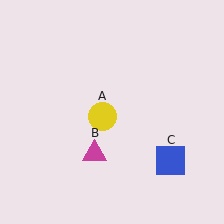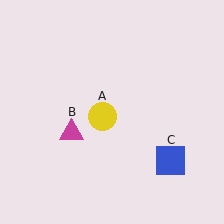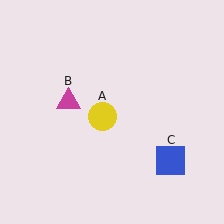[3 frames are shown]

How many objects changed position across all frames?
1 object changed position: magenta triangle (object B).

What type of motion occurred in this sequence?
The magenta triangle (object B) rotated clockwise around the center of the scene.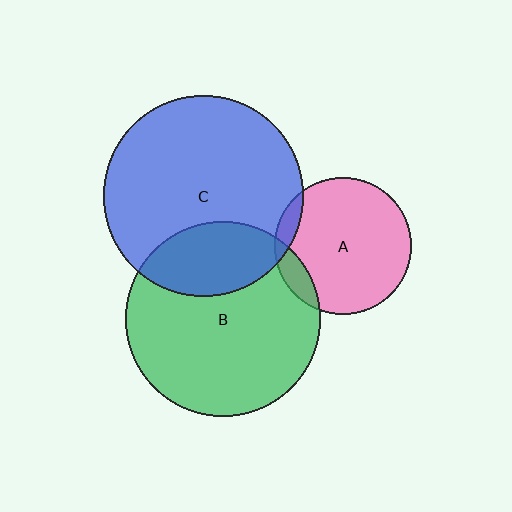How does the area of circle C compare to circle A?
Approximately 2.1 times.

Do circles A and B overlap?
Yes.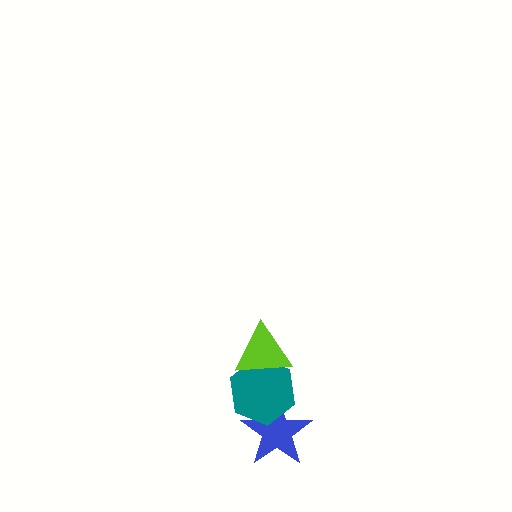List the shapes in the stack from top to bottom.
From top to bottom: the lime triangle, the teal hexagon, the blue star.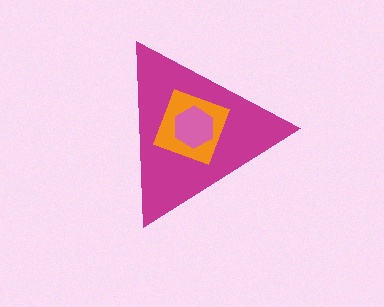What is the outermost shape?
The magenta triangle.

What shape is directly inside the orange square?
The pink hexagon.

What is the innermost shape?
The pink hexagon.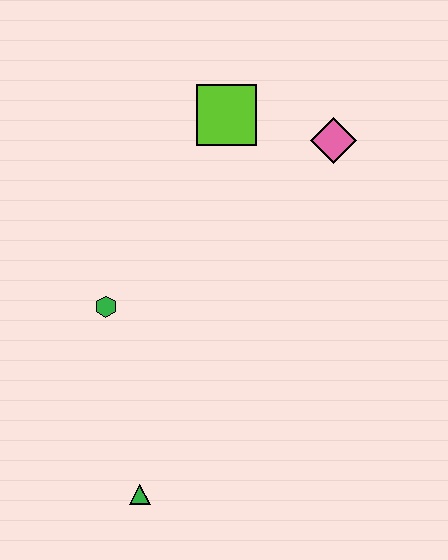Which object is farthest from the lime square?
The green triangle is farthest from the lime square.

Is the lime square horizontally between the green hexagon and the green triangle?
No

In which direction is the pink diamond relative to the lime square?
The pink diamond is to the right of the lime square.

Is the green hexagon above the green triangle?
Yes